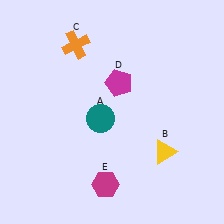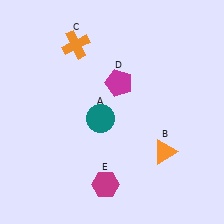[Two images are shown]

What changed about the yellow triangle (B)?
In Image 1, B is yellow. In Image 2, it changed to orange.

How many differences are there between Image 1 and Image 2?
There is 1 difference between the two images.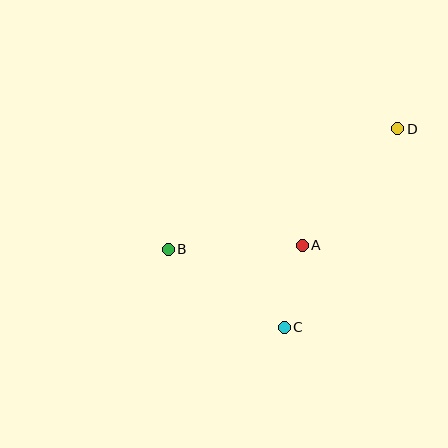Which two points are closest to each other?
Points A and C are closest to each other.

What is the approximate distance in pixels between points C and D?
The distance between C and D is approximately 229 pixels.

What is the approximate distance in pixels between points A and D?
The distance between A and D is approximately 151 pixels.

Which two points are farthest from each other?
Points B and D are farthest from each other.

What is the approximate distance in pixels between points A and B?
The distance between A and B is approximately 134 pixels.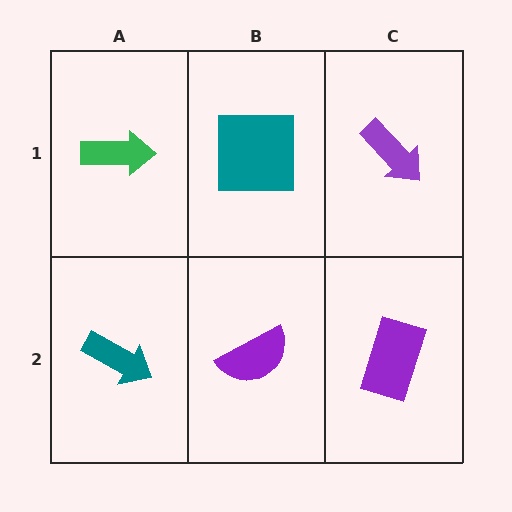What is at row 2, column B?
A purple semicircle.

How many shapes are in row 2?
3 shapes.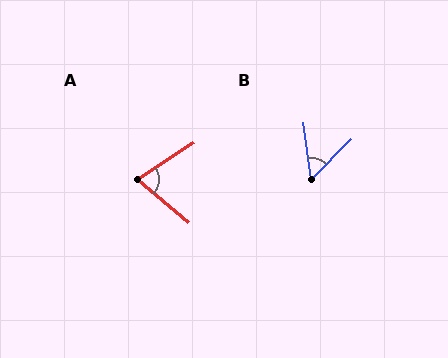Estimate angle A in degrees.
Approximately 73 degrees.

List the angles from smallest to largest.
B (52°), A (73°).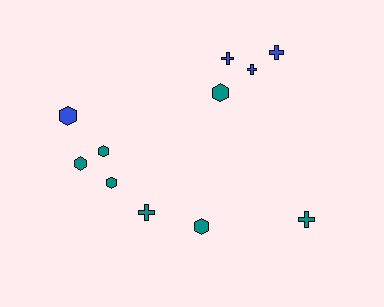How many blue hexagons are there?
There is 1 blue hexagon.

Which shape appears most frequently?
Hexagon, with 6 objects.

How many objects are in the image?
There are 11 objects.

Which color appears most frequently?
Teal, with 7 objects.